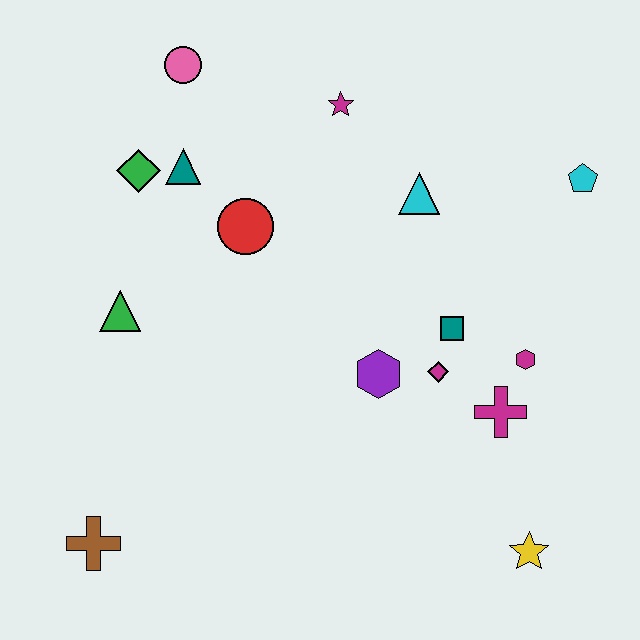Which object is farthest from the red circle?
The yellow star is farthest from the red circle.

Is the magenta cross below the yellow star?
No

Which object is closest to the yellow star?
The magenta cross is closest to the yellow star.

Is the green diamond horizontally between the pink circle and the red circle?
No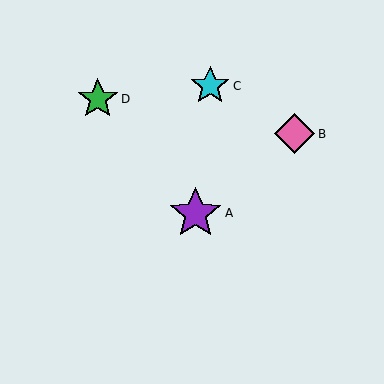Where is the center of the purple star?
The center of the purple star is at (195, 213).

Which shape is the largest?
The purple star (labeled A) is the largest.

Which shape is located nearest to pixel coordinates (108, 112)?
The green star (labeled D) at (98, 99) is nearest to that location.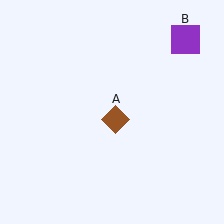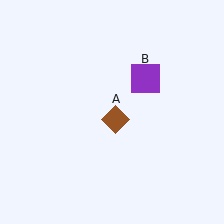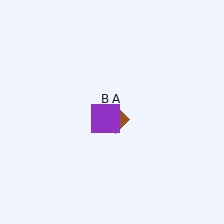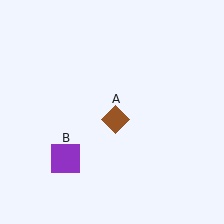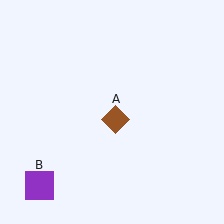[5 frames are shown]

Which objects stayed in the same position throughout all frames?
Brown diamond (object A) remained stationary.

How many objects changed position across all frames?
1 object changed position: purple square (object B).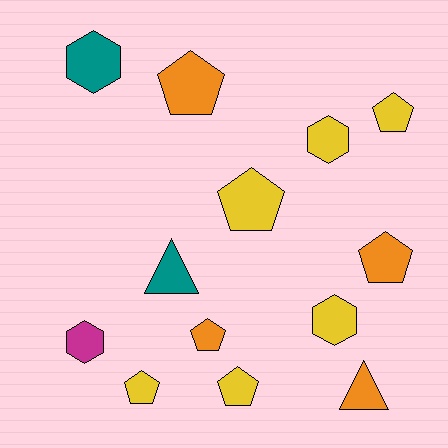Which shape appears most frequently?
Pentagon, with 7 objects.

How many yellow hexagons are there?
There are 2 yellow hexagons.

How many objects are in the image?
There are 13 objects.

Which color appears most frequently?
Yellow, with 6 objects.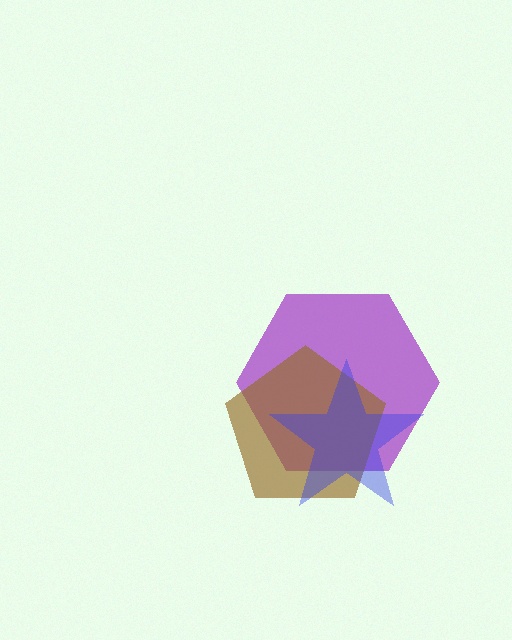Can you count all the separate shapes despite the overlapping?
Yes, there are 3 separate shapes.